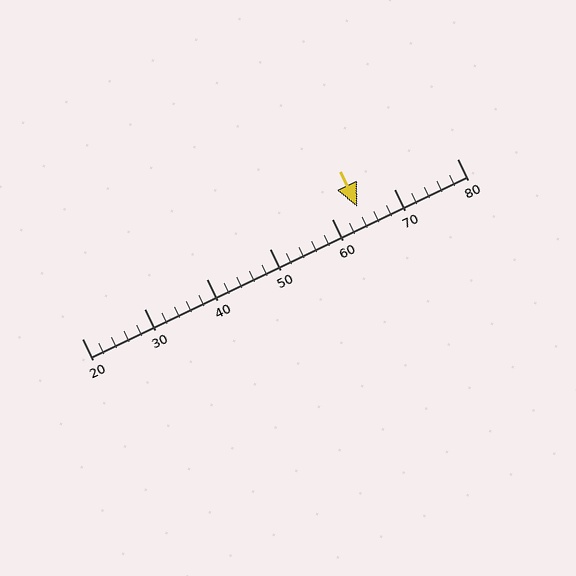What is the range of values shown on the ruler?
The ruler shows values from 20 to 80.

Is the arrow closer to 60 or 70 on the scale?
The arrow is closer to 60.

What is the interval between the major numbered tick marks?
The major tick marks are spaced 10 units apart.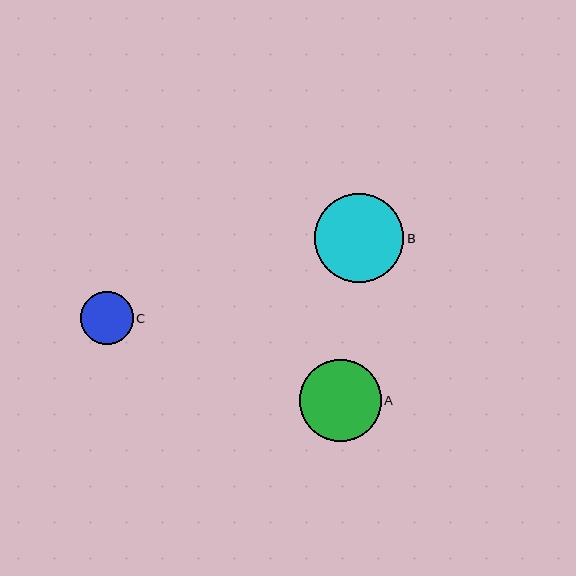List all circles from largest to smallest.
From largest to smallest: B, A, C.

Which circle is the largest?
Circle B is the largest with a size of approximately 89 pixels.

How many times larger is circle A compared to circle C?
Circle A is approximately 1.5 times the size of circle C.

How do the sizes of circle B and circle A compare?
Circle B and circle A are approximately the same size.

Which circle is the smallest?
Circle C is the smallest with a size of approximately 53 pixels.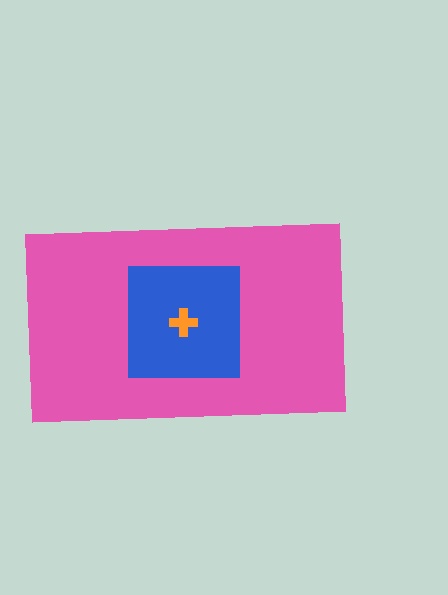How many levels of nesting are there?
3.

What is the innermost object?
The orange cross.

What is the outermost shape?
The pink rectangle.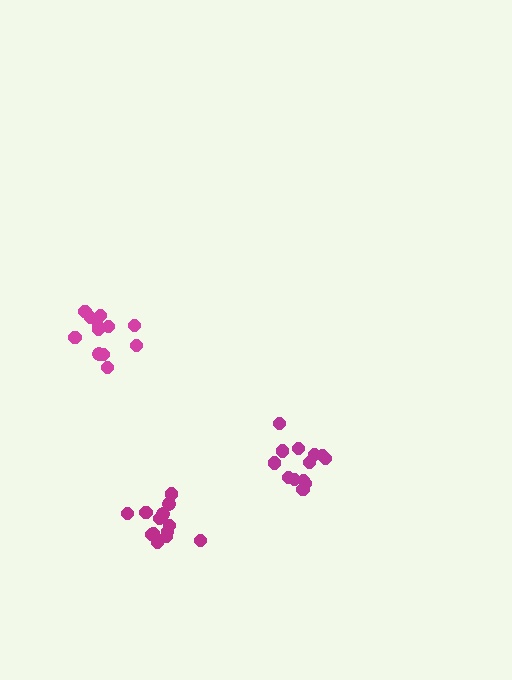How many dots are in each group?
Group 1: 13 dots, Group 2: 12 dots, Group 3: 13 dots (38 total).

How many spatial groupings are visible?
There are 3 spatial groupings.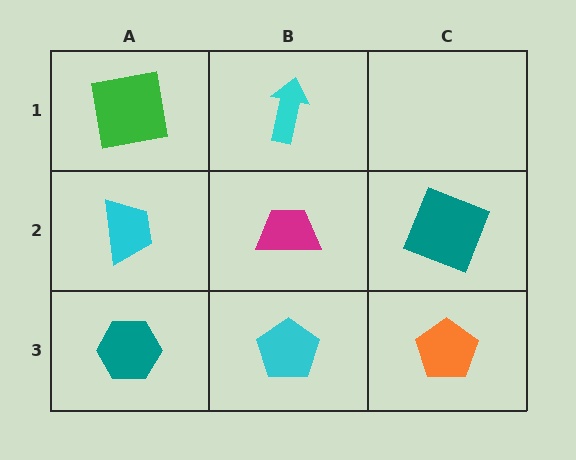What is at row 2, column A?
A cyan trapezoid.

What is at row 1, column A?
A green square.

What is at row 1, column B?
A cyan arrow.